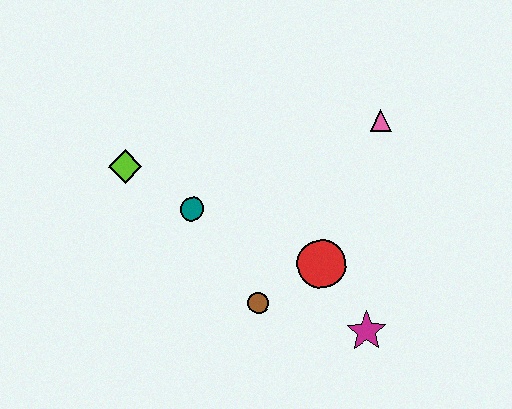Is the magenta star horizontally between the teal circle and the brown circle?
No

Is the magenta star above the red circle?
No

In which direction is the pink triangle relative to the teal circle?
The pink triangle is to the right of the teal circle.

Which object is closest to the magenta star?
The red circle is closest to the magenta star.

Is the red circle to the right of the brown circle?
Yes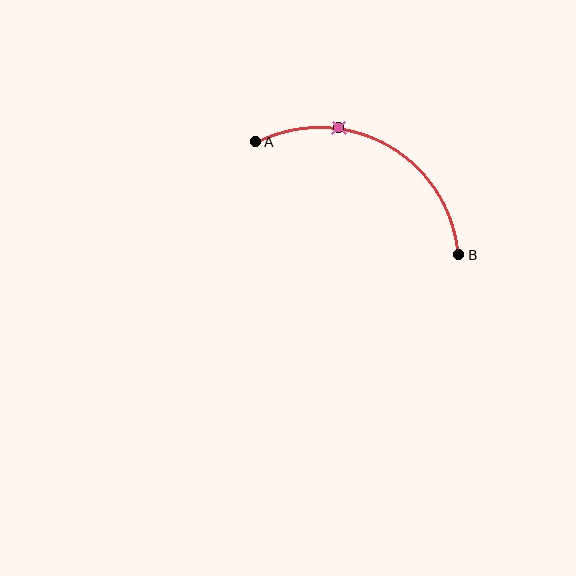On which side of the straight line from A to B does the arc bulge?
The arc bulges above the straight line connecting A and B.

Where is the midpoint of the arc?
The arc midpoint is the point on the curve farthest from the straight line joining A and B. It sits above that line.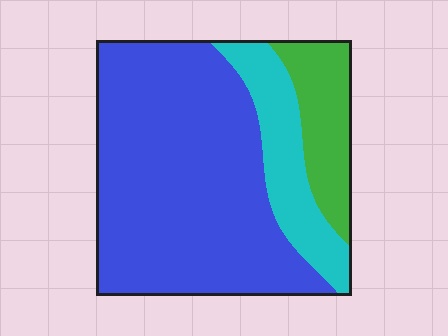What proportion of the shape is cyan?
Cyan takes up about one sixth (1/6) of the shape.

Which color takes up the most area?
Blue, at roughly 70%.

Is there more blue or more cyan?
Blue.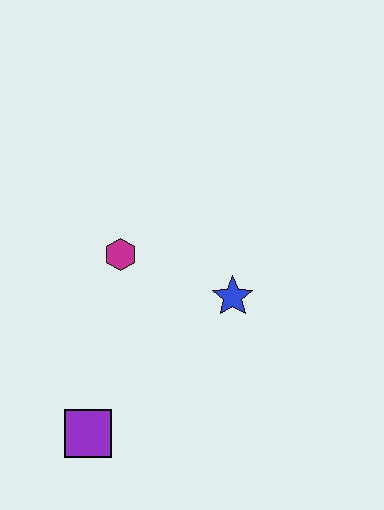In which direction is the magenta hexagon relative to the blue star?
The magenta hexagon is to the left of the blue star.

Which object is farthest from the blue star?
The purple square is farthest from the blue star.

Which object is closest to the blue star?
The magenta hexagon is closest to the blue star.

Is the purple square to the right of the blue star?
No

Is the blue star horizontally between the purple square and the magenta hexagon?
No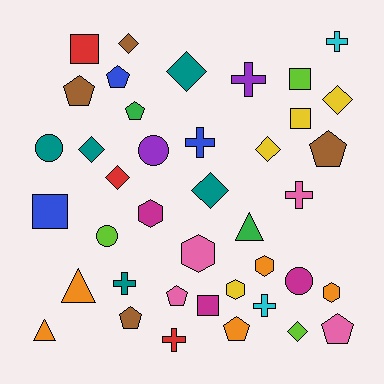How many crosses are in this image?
There are 7 crosses.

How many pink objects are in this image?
There are 4 pink objects.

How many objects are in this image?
There are 40 objects.